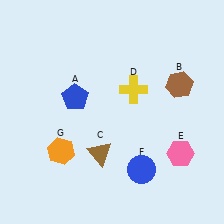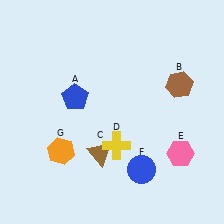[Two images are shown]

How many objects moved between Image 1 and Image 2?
1 object moved between the two images.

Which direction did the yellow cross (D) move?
The yellow cross (D) moved down.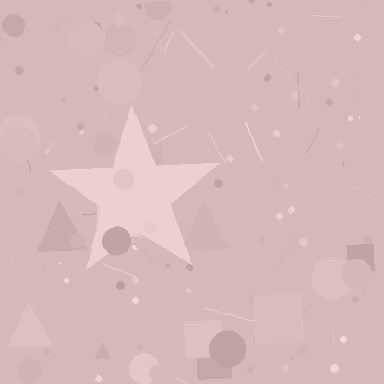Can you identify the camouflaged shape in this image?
The camouflaged shape is a star.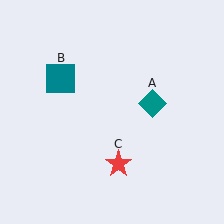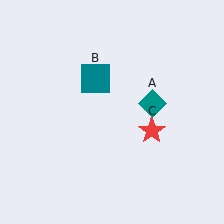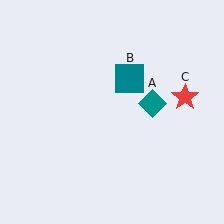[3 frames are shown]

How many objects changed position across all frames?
2 objects changed position: teal square (object B), red star (object C).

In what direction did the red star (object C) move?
The red star (object C) moved up and to the right.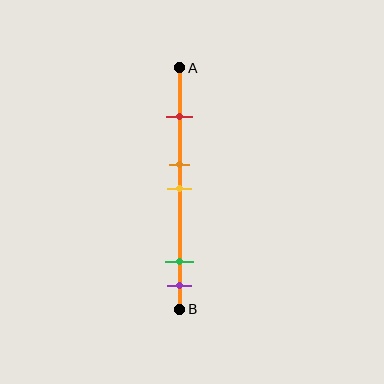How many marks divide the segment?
There are 5 marks dividing the segment.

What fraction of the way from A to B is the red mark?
The red mark is approximately 20% (0.2) of the way from A to B.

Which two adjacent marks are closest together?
The orange and yellow marks are the closest adjacent pair.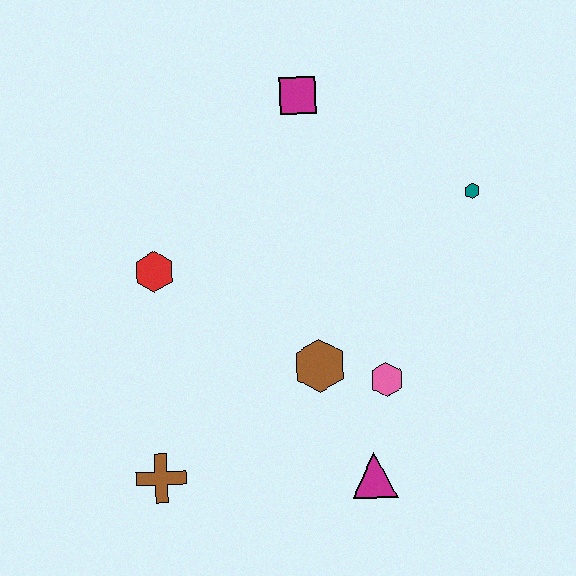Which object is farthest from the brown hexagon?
The magenta square is farthest from the brown hexagon.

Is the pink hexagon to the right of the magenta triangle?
Yes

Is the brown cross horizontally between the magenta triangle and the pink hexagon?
No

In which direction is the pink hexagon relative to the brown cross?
The pink hexagon is to the right of the brown cross.